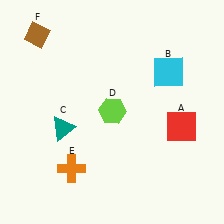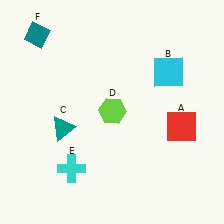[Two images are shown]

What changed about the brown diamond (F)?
In Image 1, F is brown. In Image 2, it changed to teal.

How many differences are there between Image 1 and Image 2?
There are 2 differences between the two images.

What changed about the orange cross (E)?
In Image 1, E is orange. In Image 2, it changed to cyan.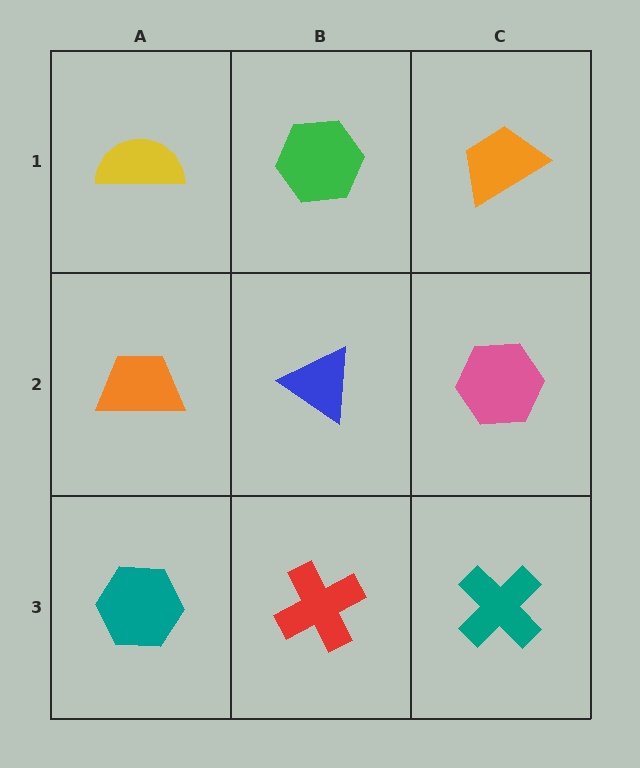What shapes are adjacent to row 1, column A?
An orange trapezoid (row 2, column A), a green hexagon (row 1, column B).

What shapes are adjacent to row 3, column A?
An orange trapezoid (row 2, column A), a red cross (row 3, column B).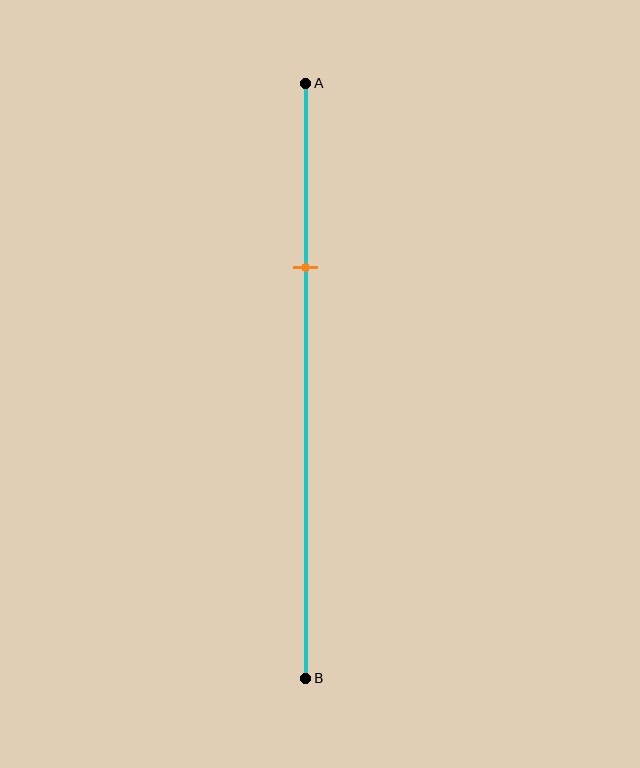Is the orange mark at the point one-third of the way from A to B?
Yes, the mark is approximately at the one-third point.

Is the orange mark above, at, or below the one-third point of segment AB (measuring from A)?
The orange mark is approximately at the one-third point of segment AB.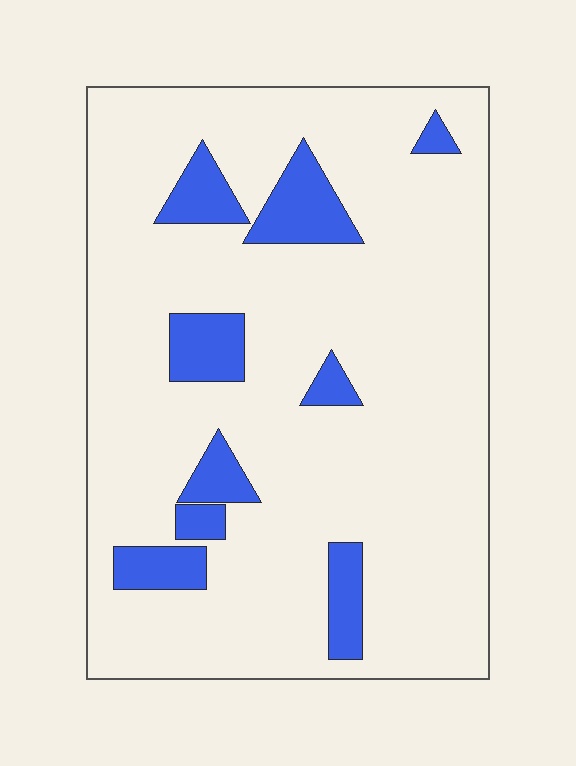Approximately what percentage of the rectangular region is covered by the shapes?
Approximately 15%.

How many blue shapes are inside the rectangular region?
9.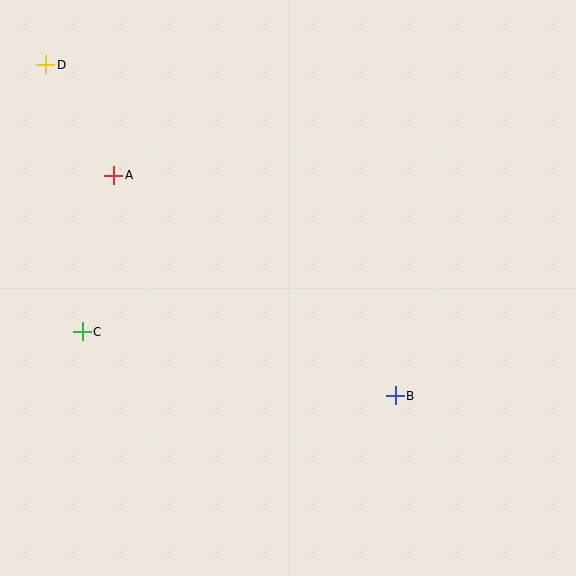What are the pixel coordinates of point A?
Point A is at (114, 175).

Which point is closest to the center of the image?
Point B at (395, 396) is closest to the center.